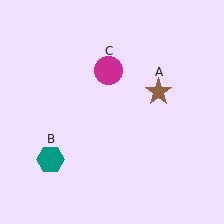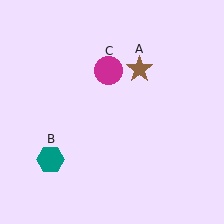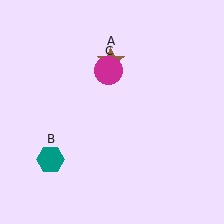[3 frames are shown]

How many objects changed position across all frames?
1 object changed position: brown star (object A).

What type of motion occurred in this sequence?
The brown star (object A) rotated counterclockwise around the center of the scene.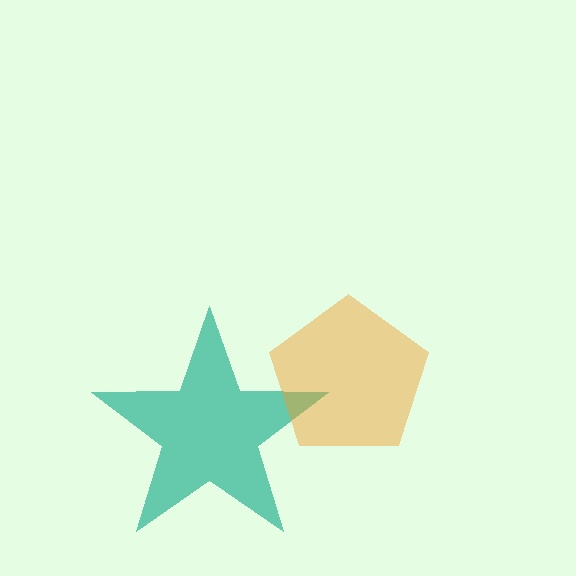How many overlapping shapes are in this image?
There are 2 overlapping shapes in the image.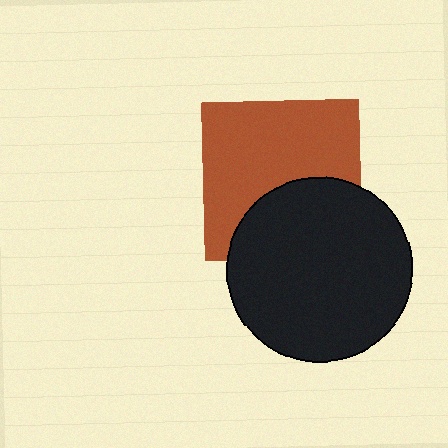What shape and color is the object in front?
The object in front is a black circle.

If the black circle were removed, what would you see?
You would see the complete brown square.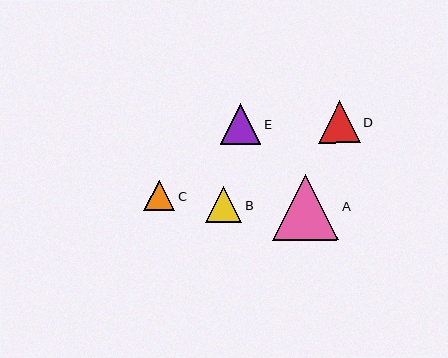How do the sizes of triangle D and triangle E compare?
Triangle D and triangle E are approximately the same size.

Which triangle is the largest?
Triangle A is the largest with a size of approximately 66 pixels.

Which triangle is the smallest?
Triangle C is the smallest with a size of approximately 31 pixels.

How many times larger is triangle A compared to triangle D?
Triangle A is approximately 1.6 times the size of triangle D.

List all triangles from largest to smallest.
From largest to smallest: A, D, E, B, C.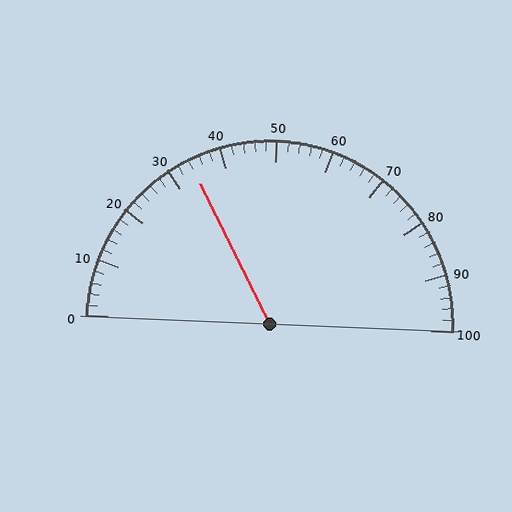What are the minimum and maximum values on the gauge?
The gauge ranges from 0 to 100.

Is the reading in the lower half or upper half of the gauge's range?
The reading is in the lower half of the range (0 to 100).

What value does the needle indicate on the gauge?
The needle indicates approximately 34.